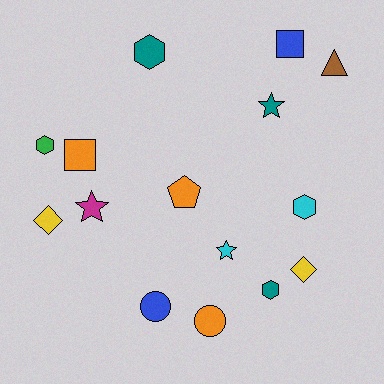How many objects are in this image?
There are 15 objects.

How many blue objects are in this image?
There are 2 blue objects.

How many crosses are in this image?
There are no crosses.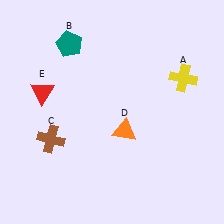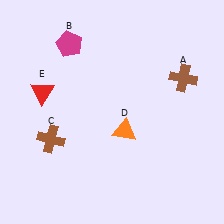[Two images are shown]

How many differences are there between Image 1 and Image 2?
There are 2 differences between the two images.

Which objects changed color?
A changed from yellow to brown. B changed from teal to magenta.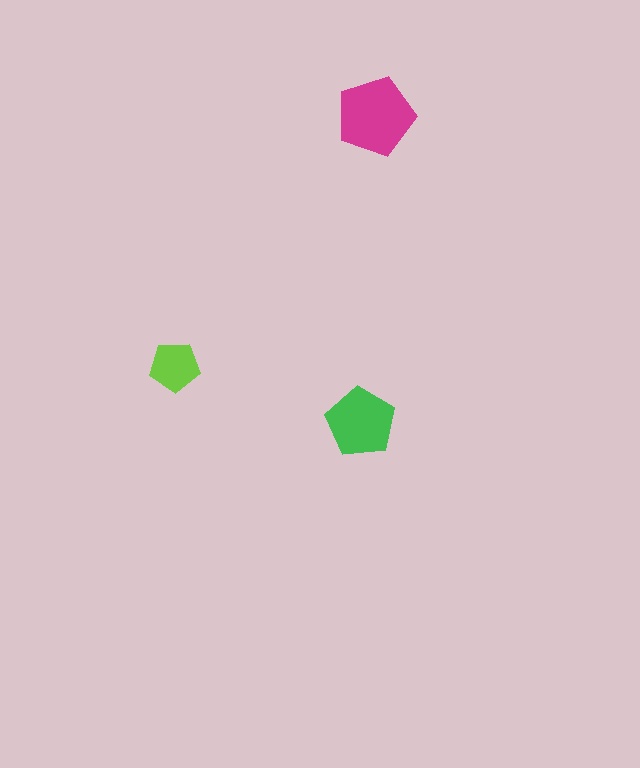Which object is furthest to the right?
The magenta pentagon is rightmost.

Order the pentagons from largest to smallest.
the magenta one, the green one, the lime one.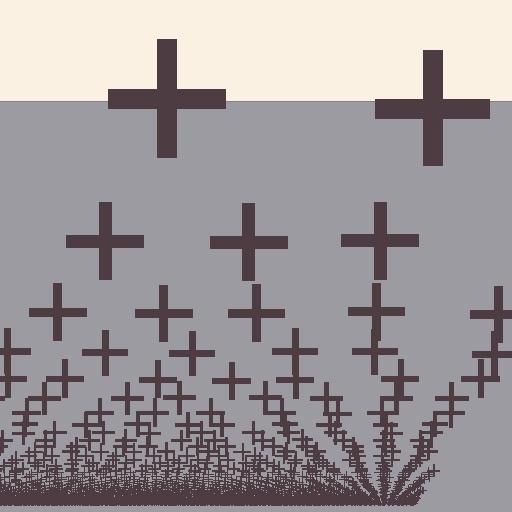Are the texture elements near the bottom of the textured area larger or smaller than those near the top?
Smaller. The gradient is inverted — elements near the bottom are smaller and denser.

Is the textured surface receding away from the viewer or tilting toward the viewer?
The surface appears to tilt toward the viewer. Texture elements get larger and sparser toward the top.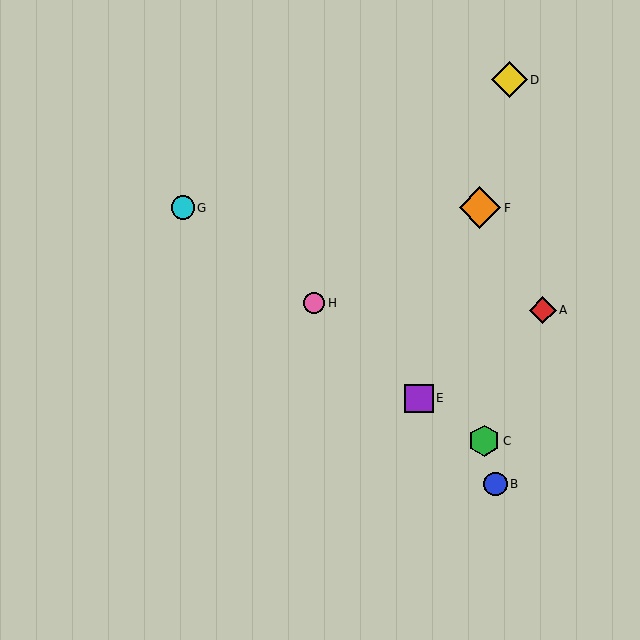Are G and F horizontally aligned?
Yes, both are at y≈208.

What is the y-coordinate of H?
Object H is at y≈303.